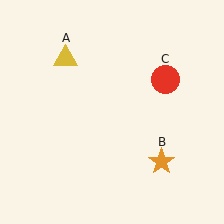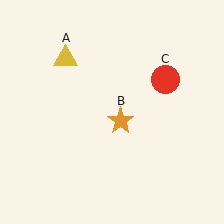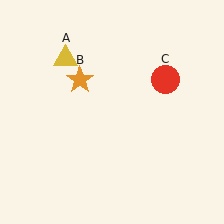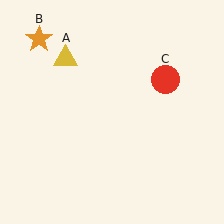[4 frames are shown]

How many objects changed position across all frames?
1 object changed position: orange star (object B).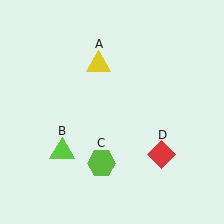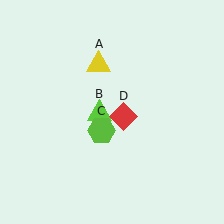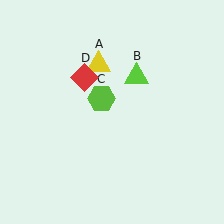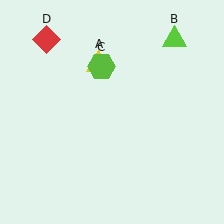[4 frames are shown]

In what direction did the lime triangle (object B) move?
The lime triangle (object B) moved up and to the right.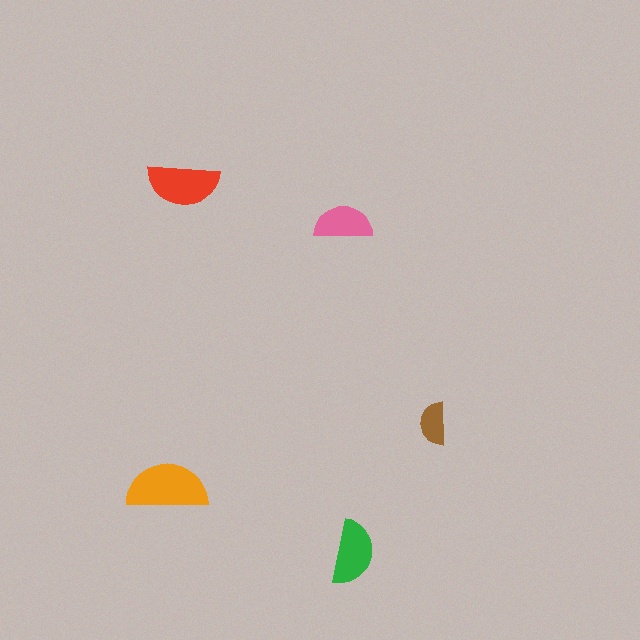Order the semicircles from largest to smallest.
the orange one, the red one, the green one, the pink one, the brown one.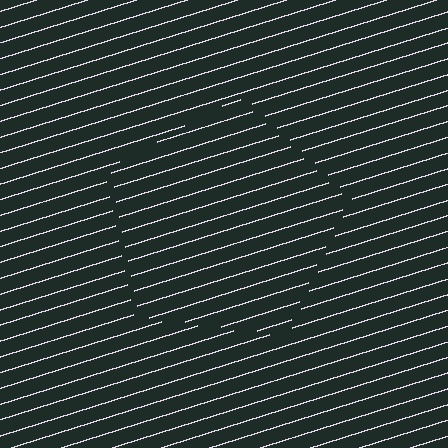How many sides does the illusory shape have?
5 sides — the line-ends trace a pentagon.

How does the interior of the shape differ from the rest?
The interior of the shape contains the same grating, shifted by half a period — the contour is defined by the phase discontinuity where line-ends from the inner and outer gratings abut.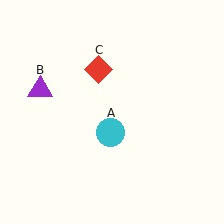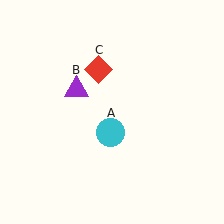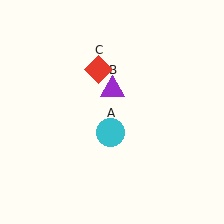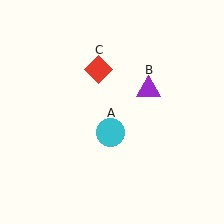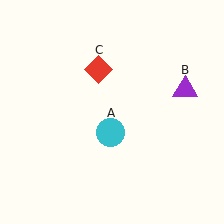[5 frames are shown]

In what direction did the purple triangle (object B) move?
The purple triangle (object B) moved right.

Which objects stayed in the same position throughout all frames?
Cyan circle (object A) and red diamond (object C) remained stationary.